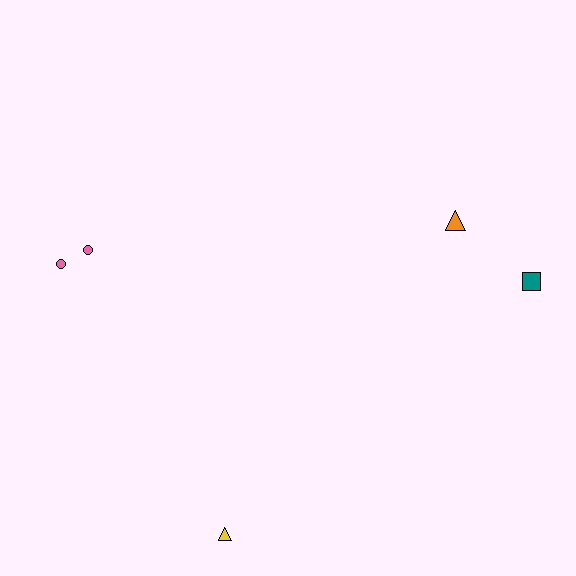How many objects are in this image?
There are 5 objects.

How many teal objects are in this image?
There is 1 teal object.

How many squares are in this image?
There is 1 square.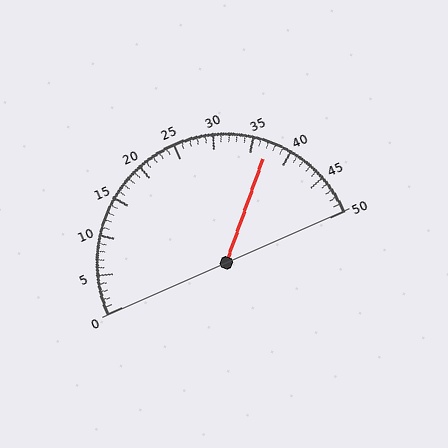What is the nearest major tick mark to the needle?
The nearest major tick mark is 35.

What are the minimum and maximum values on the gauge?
The gauge ranges from 0 to 50.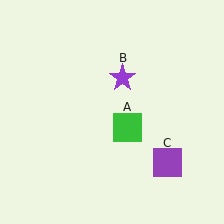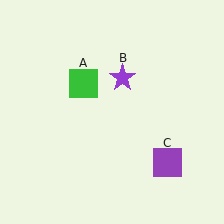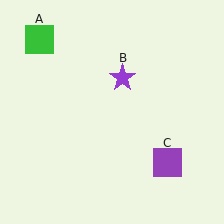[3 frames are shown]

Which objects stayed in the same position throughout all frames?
Purple star (object B) and purple square (object C) remained stationary.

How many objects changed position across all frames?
1 object changed position: green square (object A).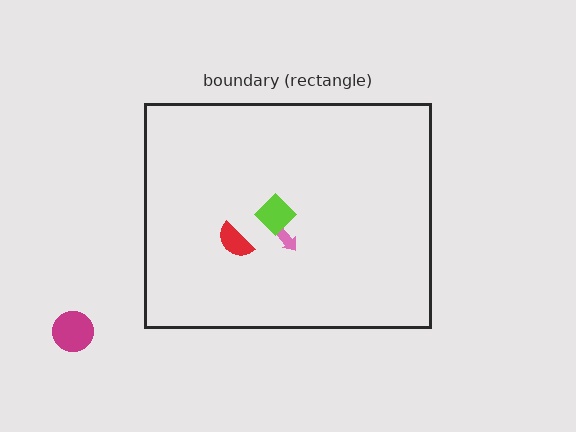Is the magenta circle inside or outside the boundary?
Outside.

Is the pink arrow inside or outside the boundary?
Inside.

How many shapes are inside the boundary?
3 inside, 1 outside.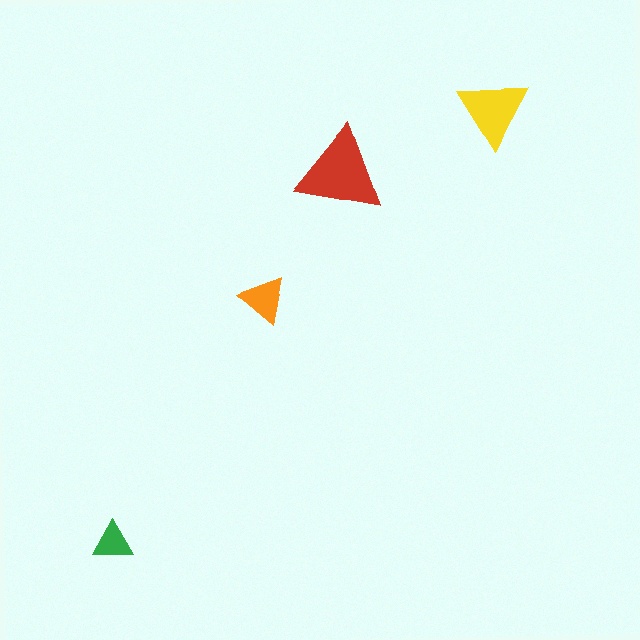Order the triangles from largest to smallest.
the red one, the yellow one, the orange one, the green one.